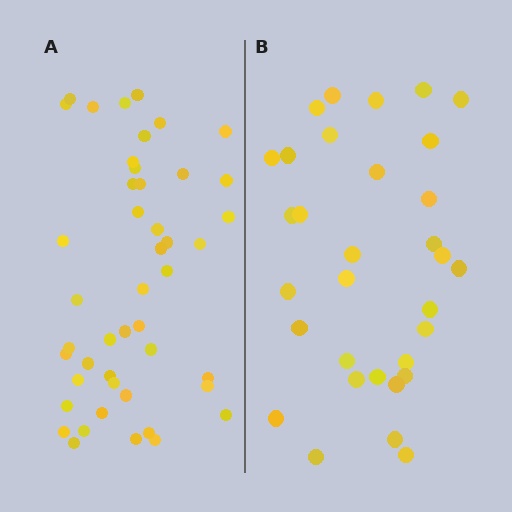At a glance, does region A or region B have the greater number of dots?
Region A (the left region) has more dots.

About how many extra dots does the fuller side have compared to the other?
Region A has approximately 15 more dots than region B.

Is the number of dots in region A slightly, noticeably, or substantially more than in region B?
Region A has noticeably more, but not dramatically so. The ratio is roughly 1.4 to 1.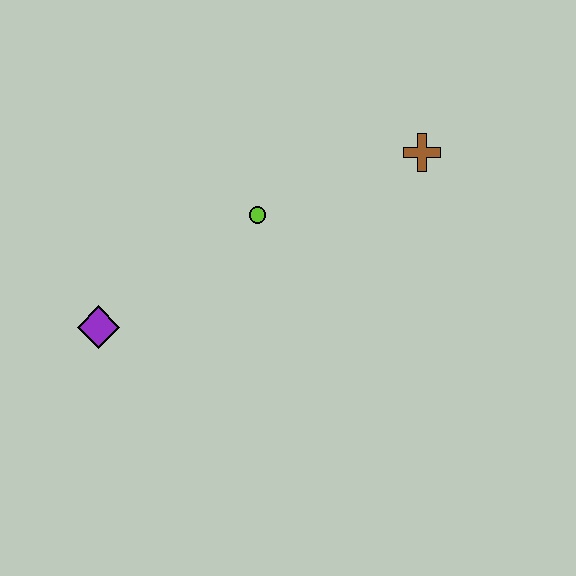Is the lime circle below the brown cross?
Yes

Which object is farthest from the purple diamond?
The brown cross is farthest from the purple diamond.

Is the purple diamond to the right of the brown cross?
No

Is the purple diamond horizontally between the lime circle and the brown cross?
No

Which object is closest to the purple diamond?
The lime circle is closest to the purple diamond.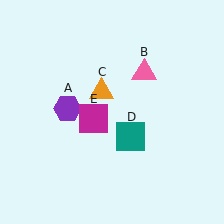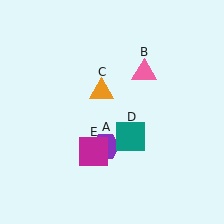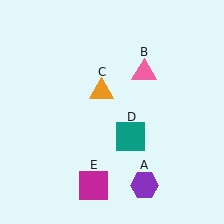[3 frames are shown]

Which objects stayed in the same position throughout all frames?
Pink triangle (object B) and orange triangle (object C) and teal square (object D) remained stationary.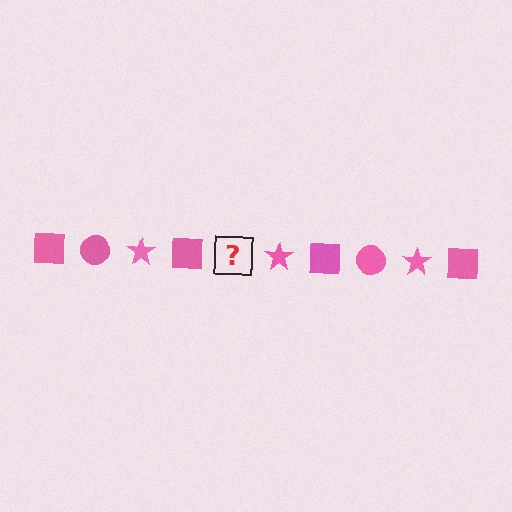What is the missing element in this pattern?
The missing element is a pink circle.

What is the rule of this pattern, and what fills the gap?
The rule is that the pattern cycles through square, circle, star shapes in pink. The gap should be filled with a pink circle.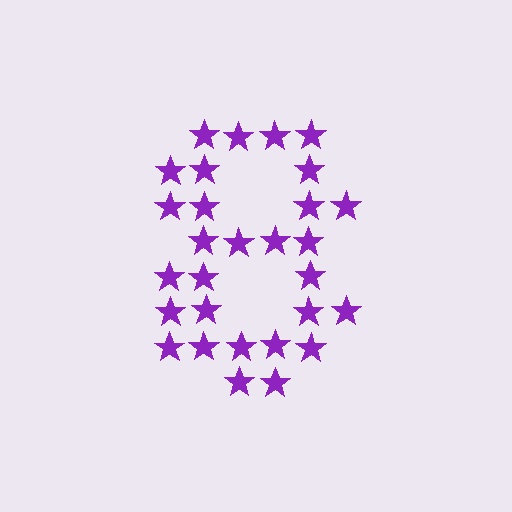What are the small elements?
The small elements are stars.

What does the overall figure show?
The overall figure shows the digit 8.